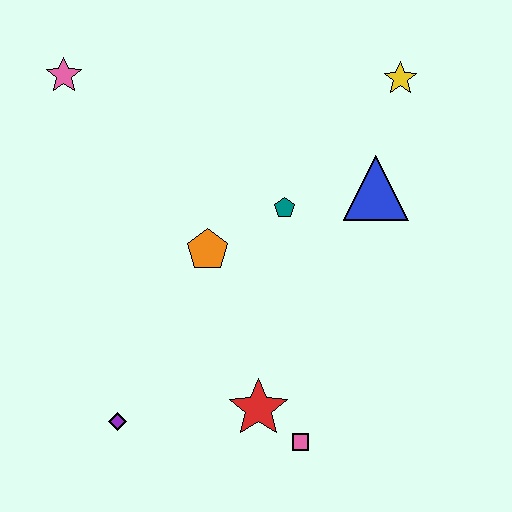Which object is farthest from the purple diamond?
The yellow star is farthest from the purple diamond.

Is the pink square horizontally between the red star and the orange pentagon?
No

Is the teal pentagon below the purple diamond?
No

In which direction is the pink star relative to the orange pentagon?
The pink star is above the orange pentagon.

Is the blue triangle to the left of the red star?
No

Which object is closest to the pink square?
The red star is closest to the pink square.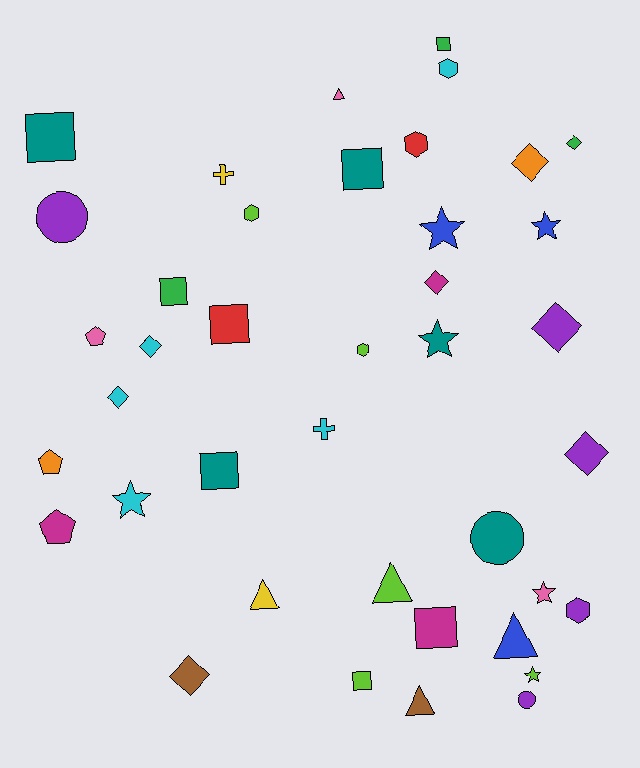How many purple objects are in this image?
There are 5 purple objects.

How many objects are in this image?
There are 40 objects.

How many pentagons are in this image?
There are 3 pentagons.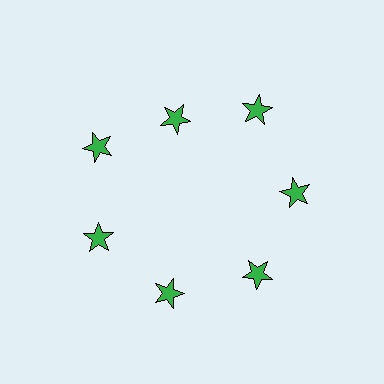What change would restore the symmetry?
The symmetry would be restored by moving it outward, back onto the ring so that all 7 stars sit at equal angles and equal distance from the center.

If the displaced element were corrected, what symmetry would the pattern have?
It would have 7-fold rotational symmetry — the pattern would map onto itself every 51 degrees.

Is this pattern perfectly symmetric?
No. The 7 green stars are arranged in a ring, but one element near the 12 o'clock position is pulled inward toward the center, breaking the 7-fold rotational symmetry.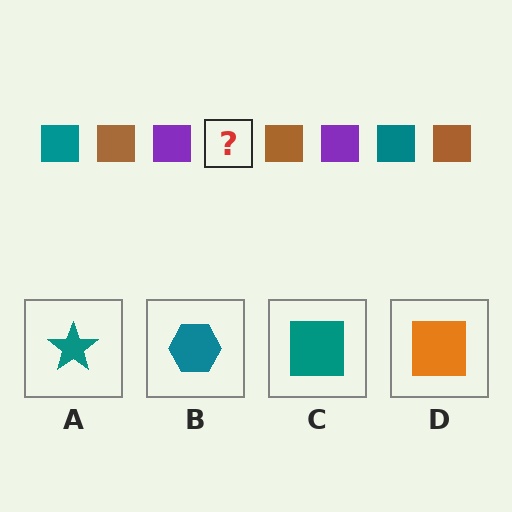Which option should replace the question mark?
Option C.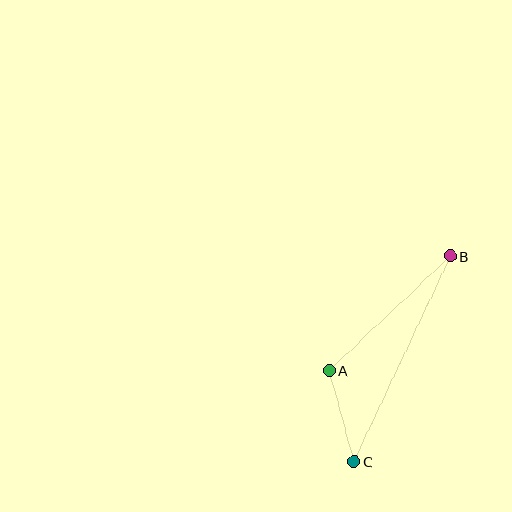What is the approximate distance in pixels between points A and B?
The distance between A and B is approximately 167 pixels.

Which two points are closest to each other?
Points A and C are closest to each other.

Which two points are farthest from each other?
Points B and C are farthest from each other.